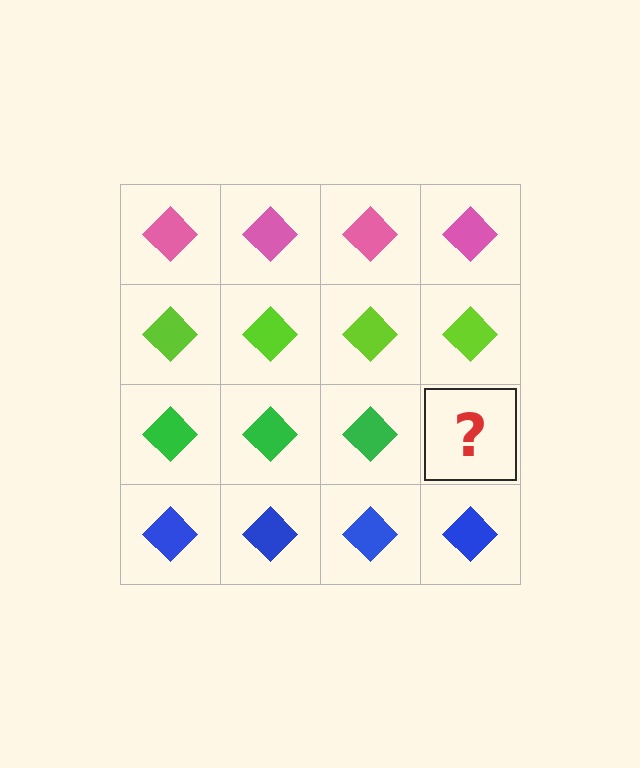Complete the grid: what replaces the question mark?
The question mark should be replaced with a green diamond.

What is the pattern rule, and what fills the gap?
The rule is that each row has a consistent color. The gap should be filled with a green diamond.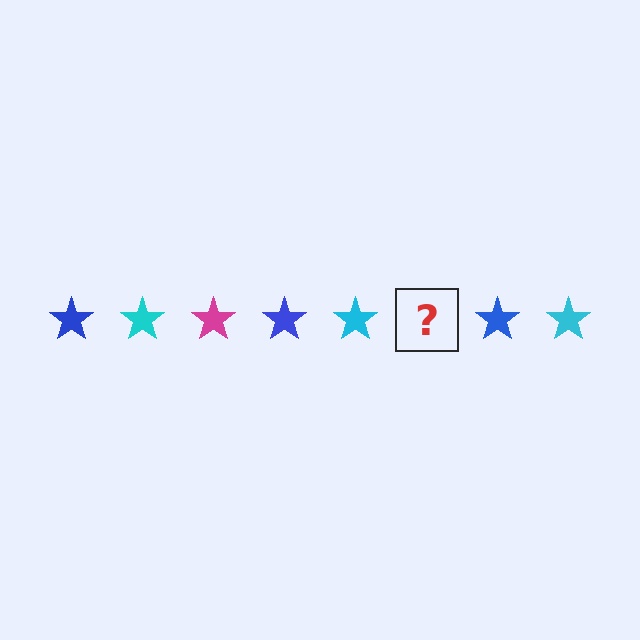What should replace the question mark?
The question mark should be replaced with a magenta star.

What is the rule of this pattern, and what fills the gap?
The rule is that the pattern cycles through blue, cyan, magenta stars. The gap should be filled with a magenta star.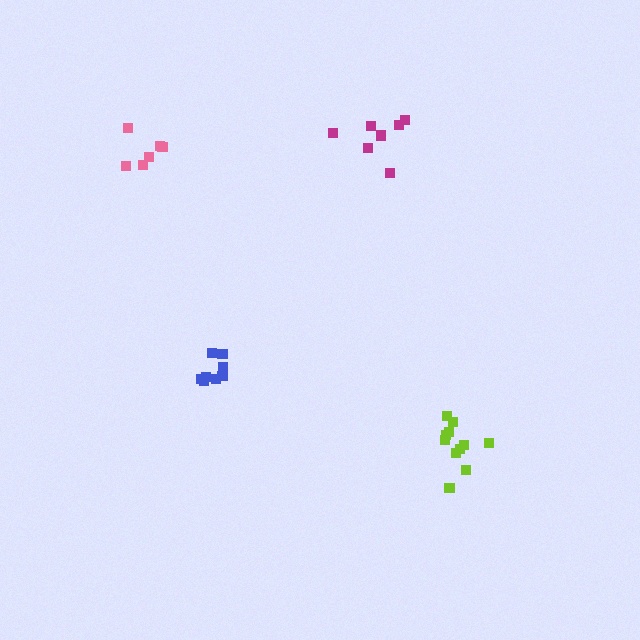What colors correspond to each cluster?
The clusters are colored: pink, lime, magenta, blue.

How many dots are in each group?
Group 1: 6 dots, Group 2: 11 dots, Group 3: 7 dots, Group 4: 9 dots (33 total).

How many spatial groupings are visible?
There are 4 spatial groupings.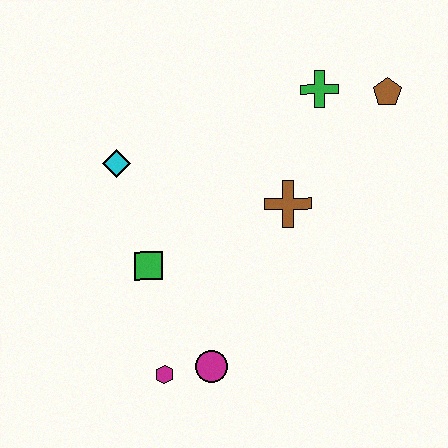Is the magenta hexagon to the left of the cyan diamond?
No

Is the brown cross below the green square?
No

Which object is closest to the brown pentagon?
The green cross is closest to the brown pentagon.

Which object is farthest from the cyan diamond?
The brown pentagon is farthest from the cyan diamond.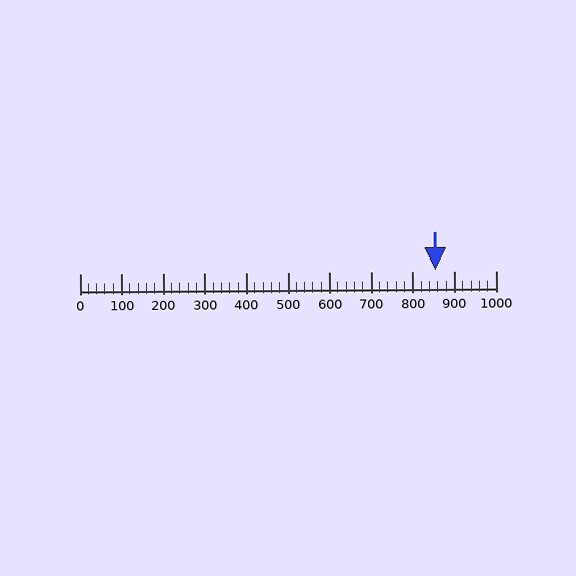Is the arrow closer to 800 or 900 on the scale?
The arrow is closer to 900.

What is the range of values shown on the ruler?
The ruler shows values from 0 to 1000.